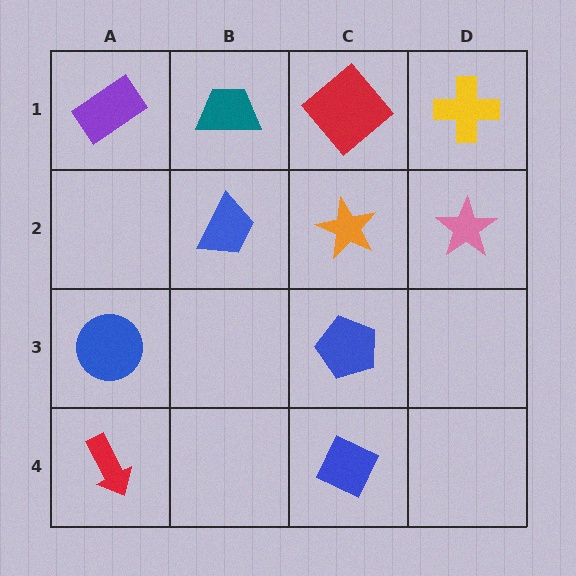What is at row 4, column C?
A blue diamond.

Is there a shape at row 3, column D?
No, that cell is empty.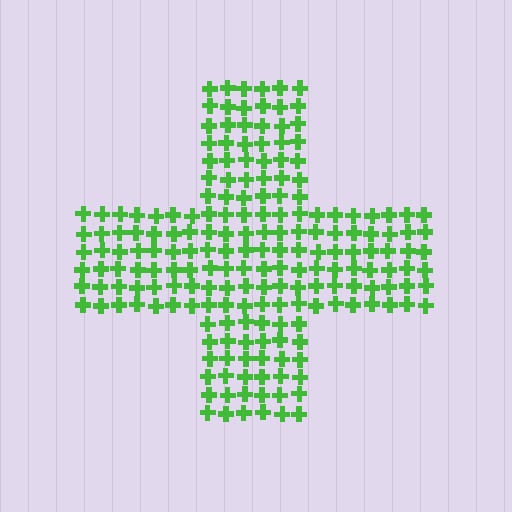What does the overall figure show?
The overall figure shows a cross.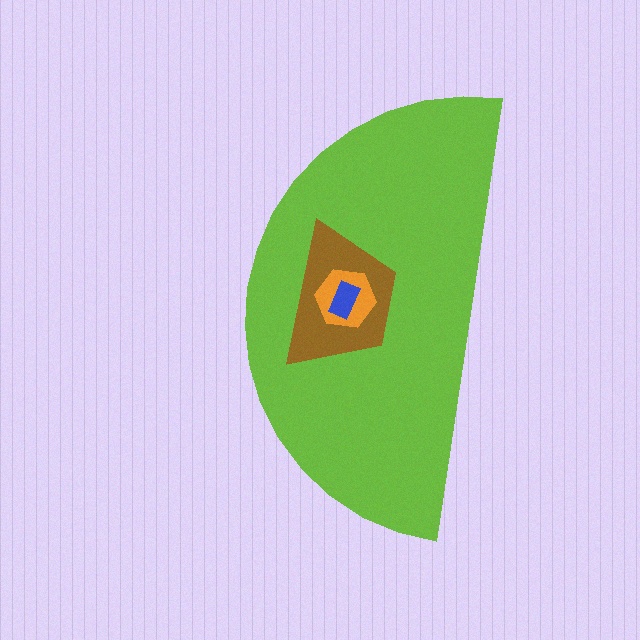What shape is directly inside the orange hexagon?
The blue rectangle.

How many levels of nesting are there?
4.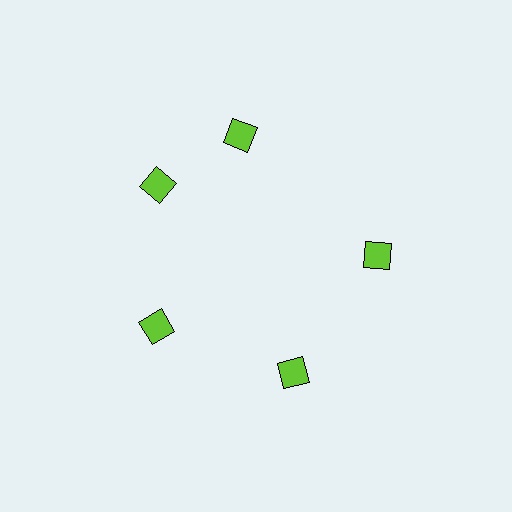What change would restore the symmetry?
The symmetry would be restored by rotating it back into even spacing with its neighbors so that all 5 diamonds sit at equal angles and equal distance from the center.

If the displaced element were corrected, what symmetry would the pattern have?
It would have 5-fold rotational symmetry — the pattern would map onto itself every 72 degrees.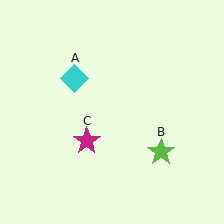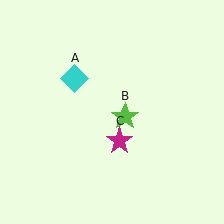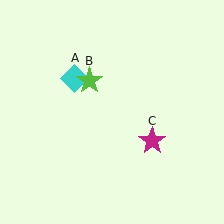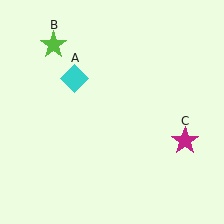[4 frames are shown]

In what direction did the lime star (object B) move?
The lime star (object B) moved up and to the left.